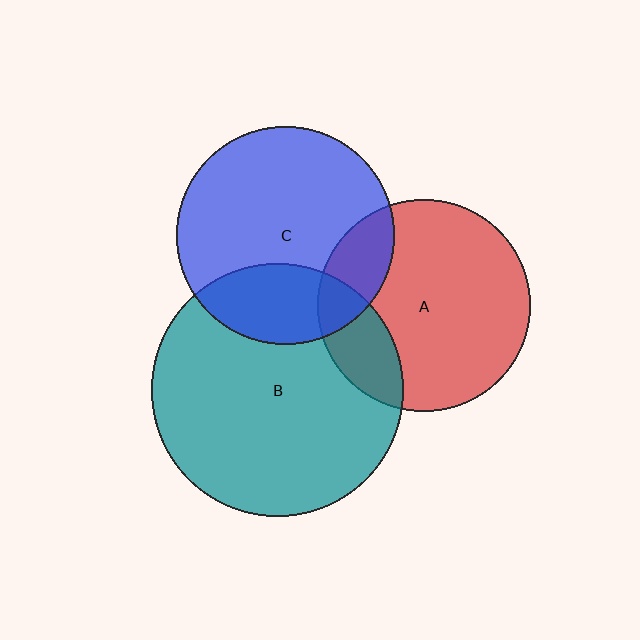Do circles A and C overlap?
Yes.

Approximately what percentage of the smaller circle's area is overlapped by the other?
Approximately 15%.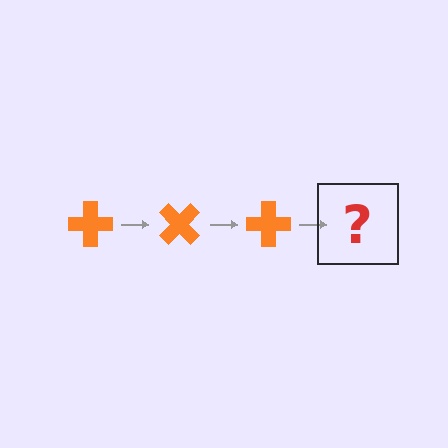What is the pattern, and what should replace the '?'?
The pattern is that the cross rotates 45 degrees each step. The '?' should be an orange cross rotated 135 degrees.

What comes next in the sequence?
The next element should be an orange cross rotated 135 degrees.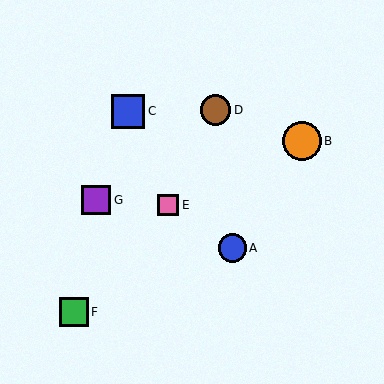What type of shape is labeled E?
Shape E is a pink square.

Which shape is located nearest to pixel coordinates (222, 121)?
The brown circle (labeled D) at (216, 110) is nearest to that location.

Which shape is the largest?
The orange circle (labeled B) is the largest.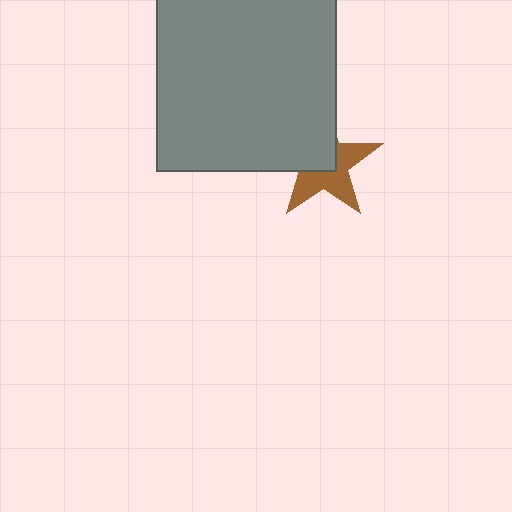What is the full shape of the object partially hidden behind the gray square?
The partially hidden object is a brown star.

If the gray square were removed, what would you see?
You would see the complete brown star.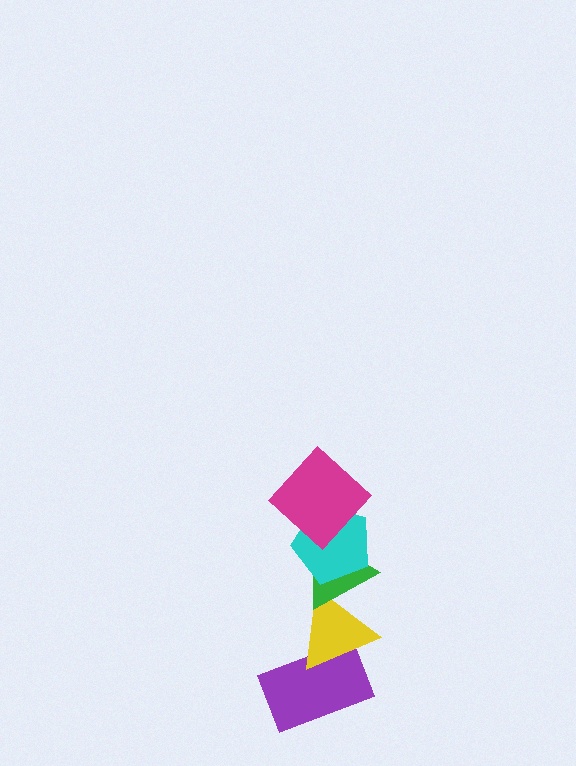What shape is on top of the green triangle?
The cyan pentagon is on top of the green triangle.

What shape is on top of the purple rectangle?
The yellow triangle is on top of the purple rectangle.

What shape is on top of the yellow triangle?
The green triangle is on top of the yellow triangle.